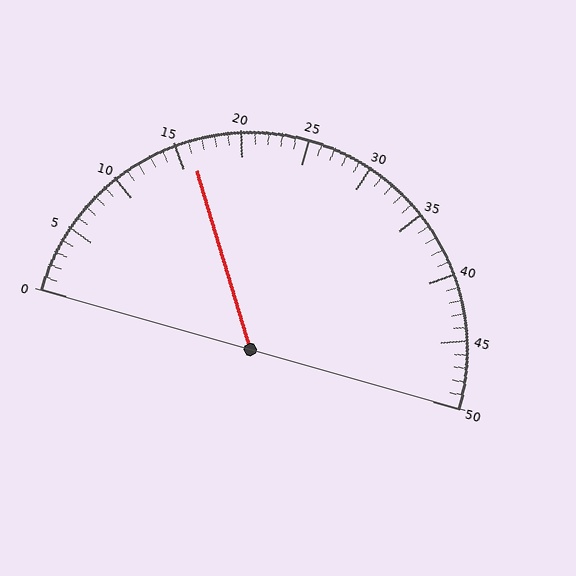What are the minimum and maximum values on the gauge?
The gauge ranges from 0 to 50.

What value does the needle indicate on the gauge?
The needle indicates approximately 16.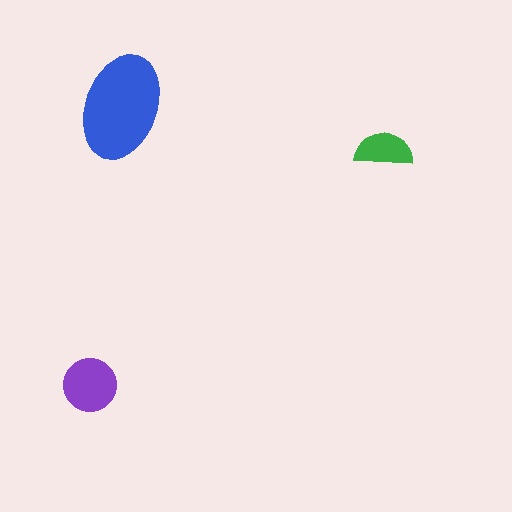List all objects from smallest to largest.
The green semicircle, the purple circle, the blue ellipse.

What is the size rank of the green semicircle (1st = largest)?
3rd.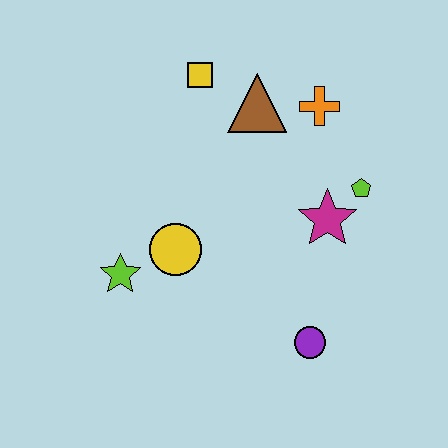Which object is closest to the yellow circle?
The lime star is closest to the yellow circle.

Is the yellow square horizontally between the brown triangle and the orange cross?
No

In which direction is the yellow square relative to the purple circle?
The yellow square is above the purple circle.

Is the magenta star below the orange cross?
Yes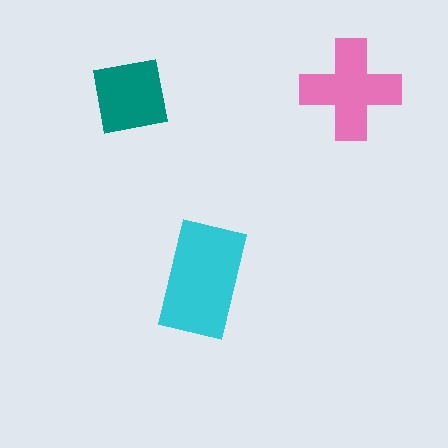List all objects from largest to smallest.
The cyan rectangle, the pink cross, the teal square.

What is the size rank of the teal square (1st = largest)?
3rd.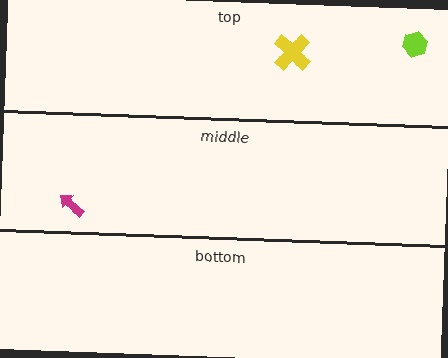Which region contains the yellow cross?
The top region.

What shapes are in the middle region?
The magenta arrow.